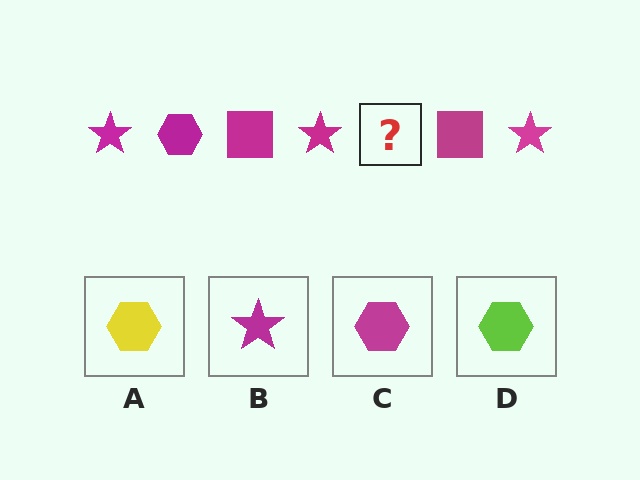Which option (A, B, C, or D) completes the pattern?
C.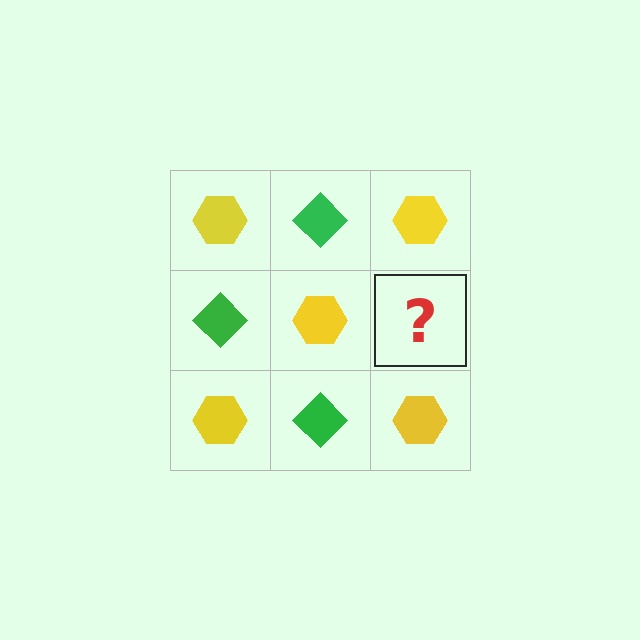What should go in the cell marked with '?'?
The missing cell should contain a green diamond.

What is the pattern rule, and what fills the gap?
The rule is that it alternates yellow hexagon and green diamond in a checkerboard pattern. The gap should be filled with a green diamond.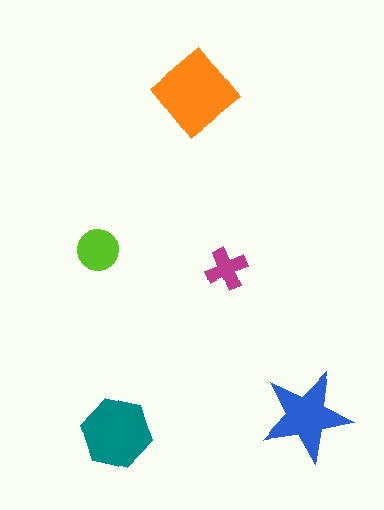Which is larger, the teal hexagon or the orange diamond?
The orange diamond.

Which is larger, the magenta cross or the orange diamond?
The orange diamond.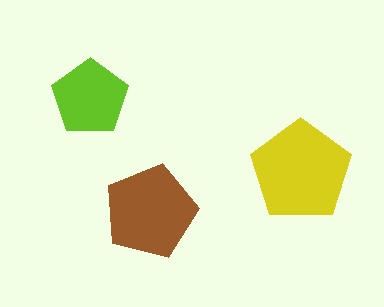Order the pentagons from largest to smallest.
the yellow one, the brown one, the lime one.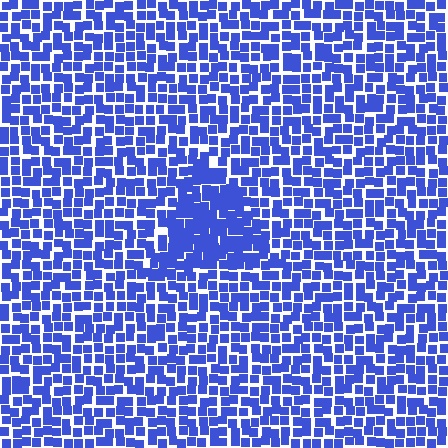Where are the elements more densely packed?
The elements are more densely packed inside the triangle boundary.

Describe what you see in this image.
The image contains small blue elements arranged at two different densities. A triangle-shaped region is visible where the elements are more densely packed than the surrounding area.